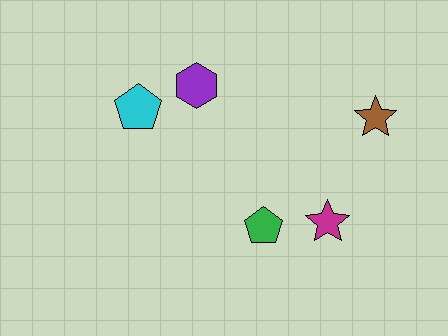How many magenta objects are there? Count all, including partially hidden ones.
There is 1 magenta object.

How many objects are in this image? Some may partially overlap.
There are 5 objects.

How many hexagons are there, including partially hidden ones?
There is 1 hexagon.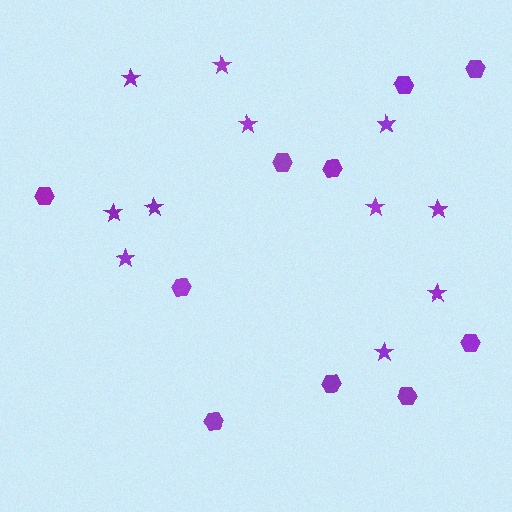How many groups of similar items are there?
There are 2 groups: one group of stars (11) and one group of hexagons (10).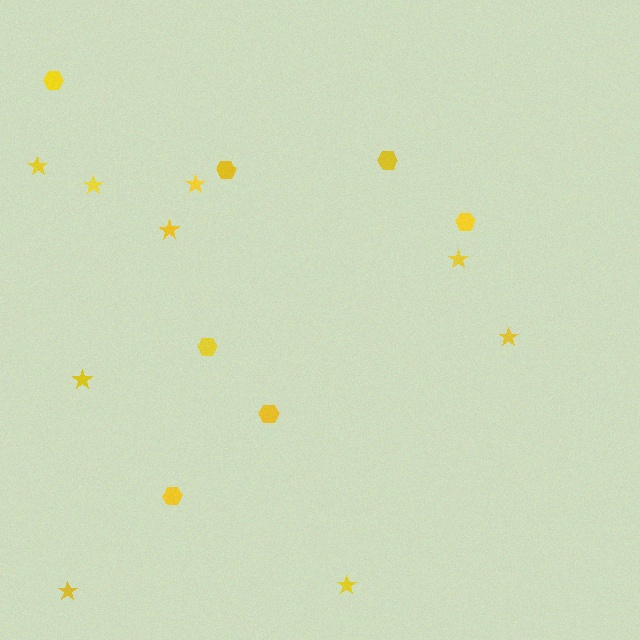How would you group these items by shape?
There are 2 groups: one group of stars (9) and one group of hexagons (7).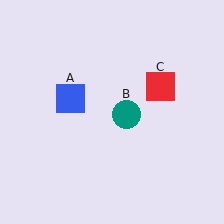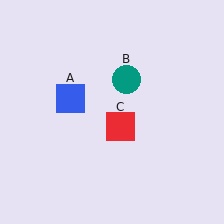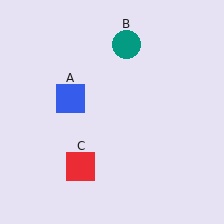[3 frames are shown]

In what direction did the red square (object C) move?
The red square (object C) moved down and to the left.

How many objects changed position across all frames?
2 objects changed position: teal circle (object B), red square (object C).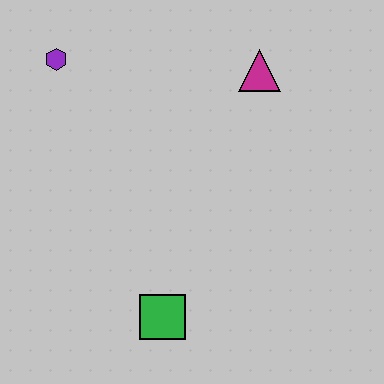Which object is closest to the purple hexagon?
The magenta triangle is closest to the purple hexagon.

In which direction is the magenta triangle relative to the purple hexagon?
The magenta triangle is to the right of the purple hexagon.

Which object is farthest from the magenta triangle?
The green square is farthest from the magenta triangle.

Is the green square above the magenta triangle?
No